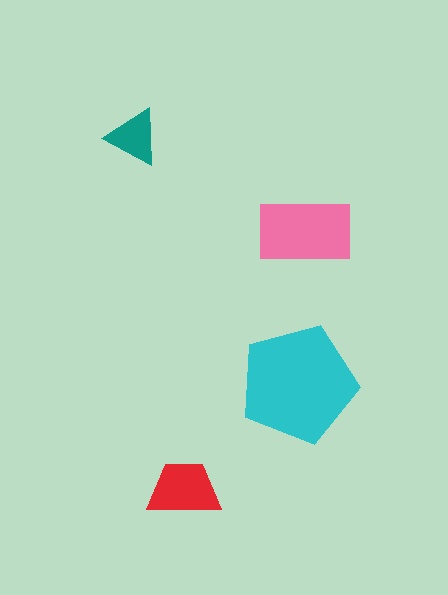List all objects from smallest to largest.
The teal triangle, the red trapezoid, the pink rectangle, the cyan pentagon.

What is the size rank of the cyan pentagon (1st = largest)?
1st.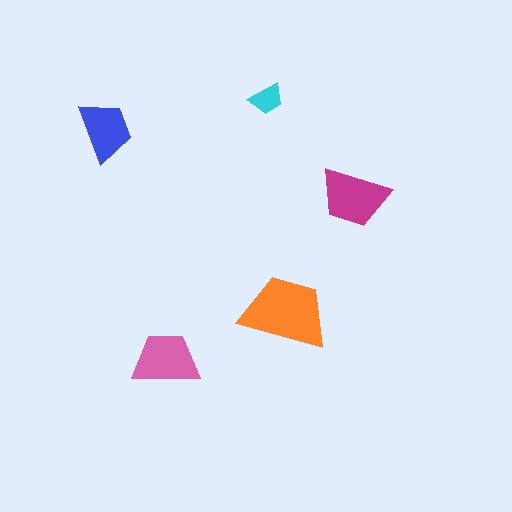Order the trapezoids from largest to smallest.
the orange one, the magenta one, the pink one, the blue one, the cyan one.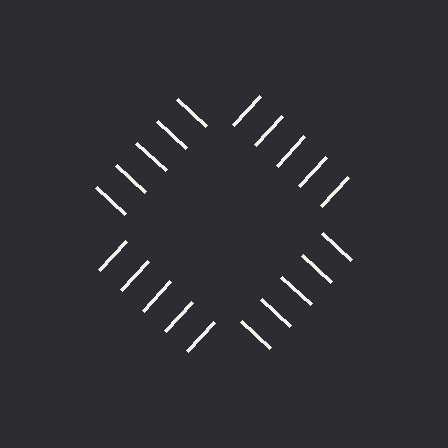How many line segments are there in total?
20 — 5 along each of the 4 edges.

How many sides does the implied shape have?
4 sides — the line-ends trace a square.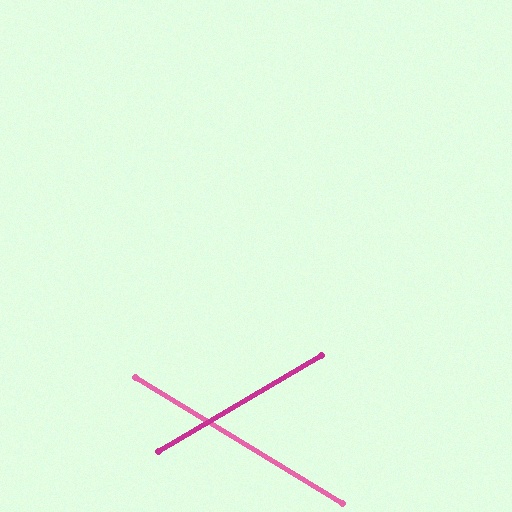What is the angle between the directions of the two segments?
Approximately 62 degrees.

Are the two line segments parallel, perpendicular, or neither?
Neither parallel nor perpendicular — they differ by about 62°.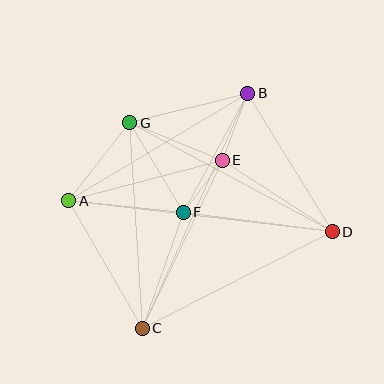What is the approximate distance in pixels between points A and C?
The distance between A and C is approximately 147 pixels.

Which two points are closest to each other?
Points E and F are closest to each other.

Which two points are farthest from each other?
Points A and D are farthest from each other.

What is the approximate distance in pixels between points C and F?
The distance between C and F is approximately 123 pixels.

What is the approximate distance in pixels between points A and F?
The distance between A and F is approximately 115 pixels.